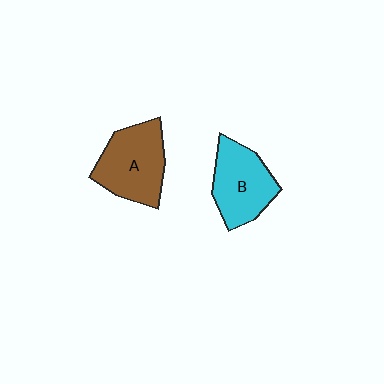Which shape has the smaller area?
Shape B (cyan).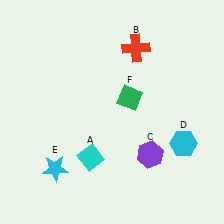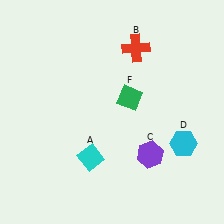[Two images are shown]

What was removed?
The cyan star (E) was removed in Image 2.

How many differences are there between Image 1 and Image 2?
There is 1 difference between the two images.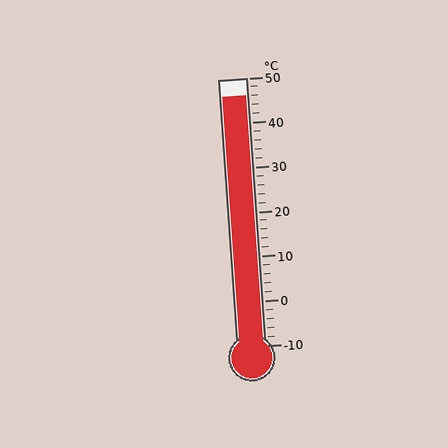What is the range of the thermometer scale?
The thermometer scale ranges from -10°C to 50°C.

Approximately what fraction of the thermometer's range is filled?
The thermometer is filled to approximately 95% of its range.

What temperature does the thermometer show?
The thermometer shows approximately 46°C.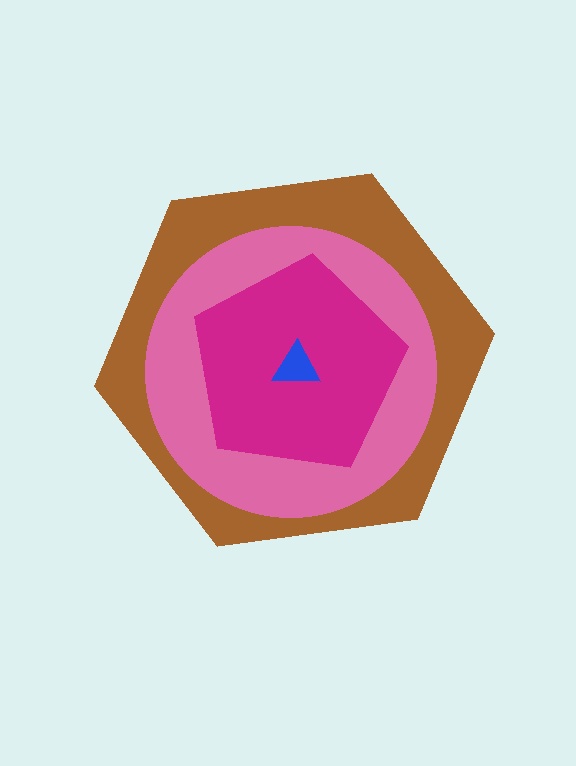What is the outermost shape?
The brown hexagon.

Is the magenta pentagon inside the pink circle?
Yes.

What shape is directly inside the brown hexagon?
The pink circle.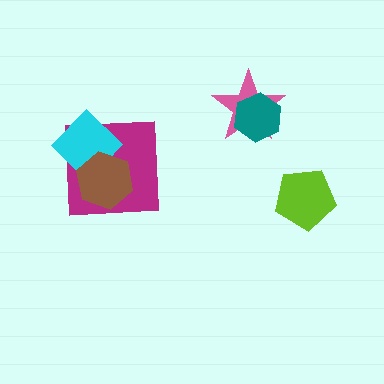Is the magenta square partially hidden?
Yes, it is partially covered by another shape.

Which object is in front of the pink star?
The teal hexagon is in front of the pink star.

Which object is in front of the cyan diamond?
The brown hexagon is in front of the cyan diamond.